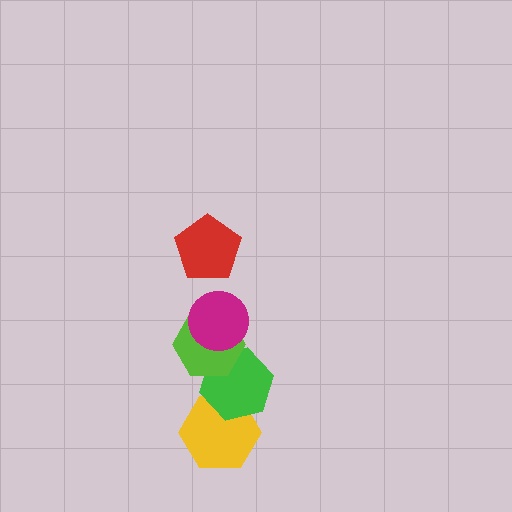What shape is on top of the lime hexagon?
The magenta circle is on top of the lime hexagon.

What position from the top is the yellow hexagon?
The yellow hexagon is 5th from the top.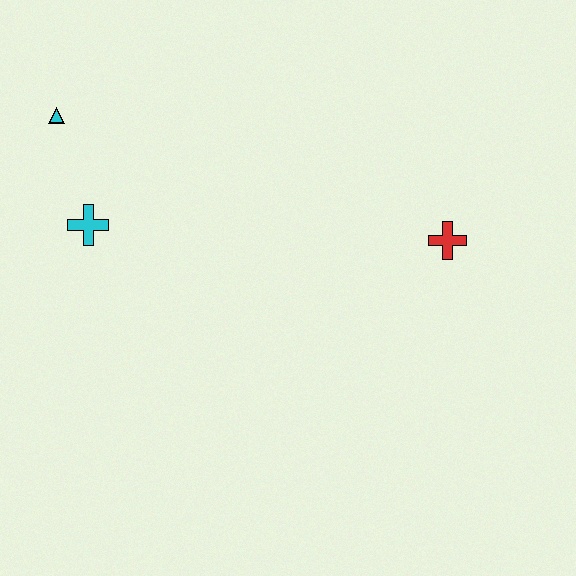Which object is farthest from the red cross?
The cyan triangle is farthest from the red cross.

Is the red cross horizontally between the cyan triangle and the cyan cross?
No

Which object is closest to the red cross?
The cyan cross is closest to the red cross.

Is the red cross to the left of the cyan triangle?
No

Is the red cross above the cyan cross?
No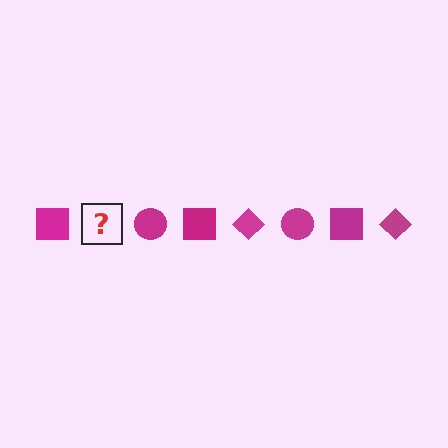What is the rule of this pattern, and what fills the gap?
The rule is that the pattern cycles through square, diamond, circle shapes in magenta. The gap should be filled with a magenta diamond.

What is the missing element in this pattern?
The missing element is a magenta diamond.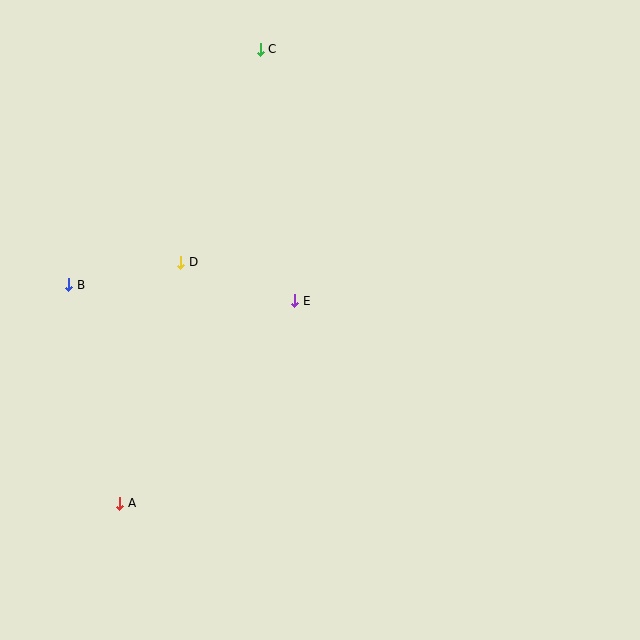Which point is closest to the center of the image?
Point E at (295, 301) is closest to the center.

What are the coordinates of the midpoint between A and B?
The midpoint between A and B is at (94, 394).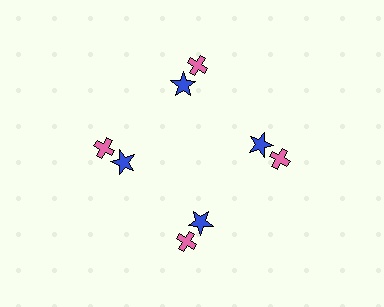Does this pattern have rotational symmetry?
Yes, this pattern has 4-fold rotational symmetry. It looks the same after rotating 90 degrees around the center.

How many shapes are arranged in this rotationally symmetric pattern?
There are 8 shapes, arranged in 4 groups of 2.